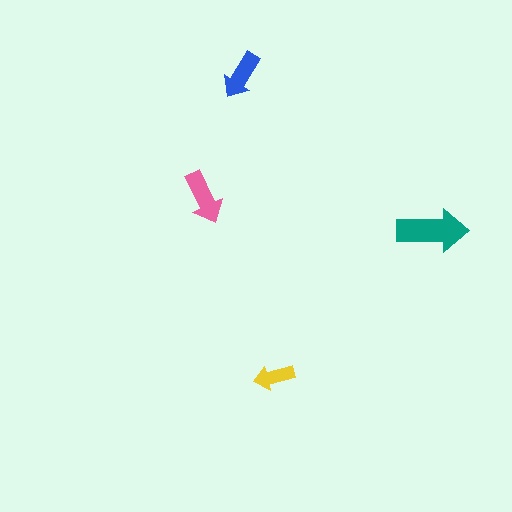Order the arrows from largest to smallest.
the teal one, the pink one, the blue one, the yellow one.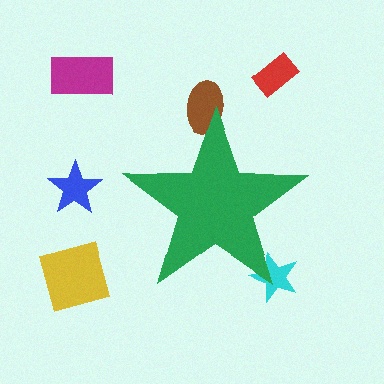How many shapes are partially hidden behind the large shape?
2 shapes are partially hidden.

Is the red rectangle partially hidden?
No, the red rectangle is fully visible.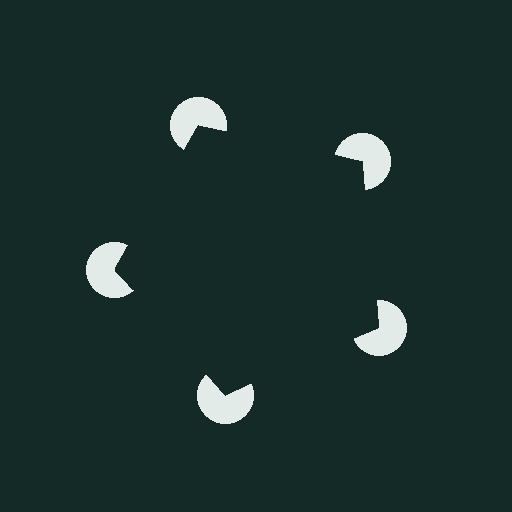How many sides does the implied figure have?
5 sides.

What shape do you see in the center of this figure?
An illusory pentagon — its edges are inferred from the aligned wedge cuts in the pac-man discs, not physically drawn.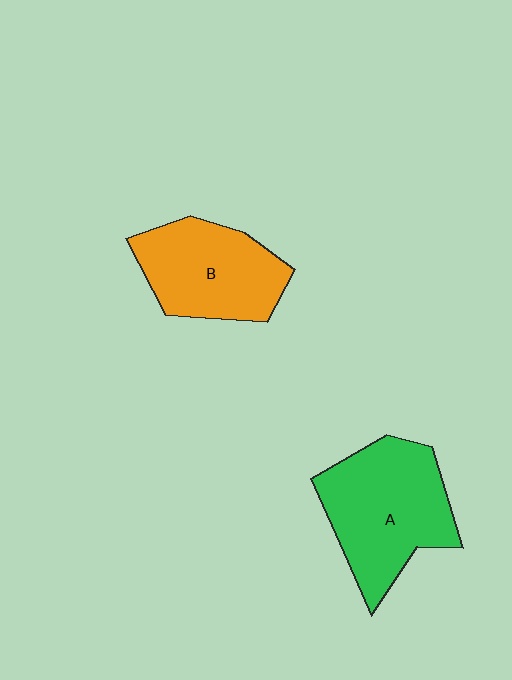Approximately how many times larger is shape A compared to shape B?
Approximately 1.2 times.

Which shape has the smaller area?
Shape B (orange).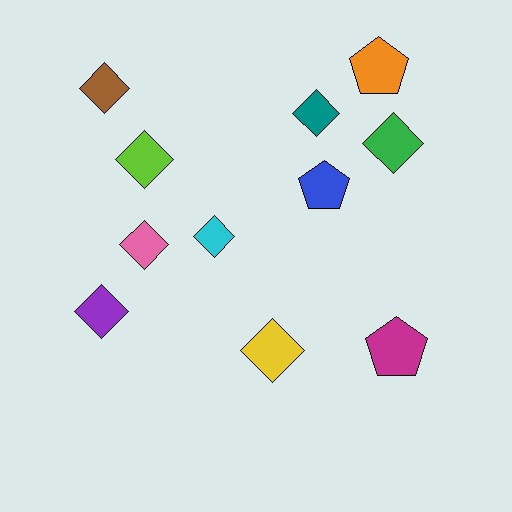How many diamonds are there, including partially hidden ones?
There are 8 diamonds.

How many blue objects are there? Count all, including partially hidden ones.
There is 1 blue object.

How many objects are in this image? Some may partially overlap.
There are 11 objects.